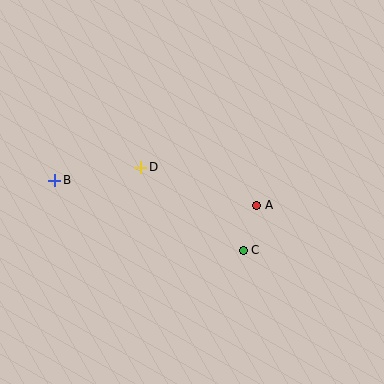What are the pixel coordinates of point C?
Point C is at (243, 250).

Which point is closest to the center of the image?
Point D at (141, 167) is closest to the center.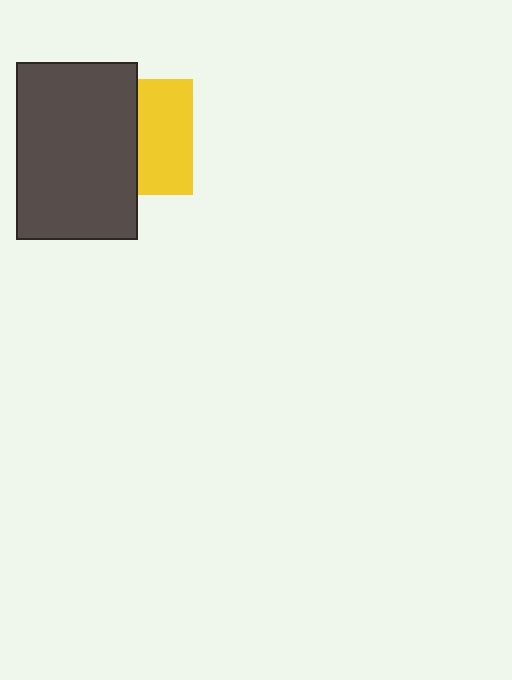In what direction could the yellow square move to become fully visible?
The yellow square could move right. That would shift it out from behind the dark gray rectangle entirely.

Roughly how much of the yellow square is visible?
About half of it is visible (roughly 48%).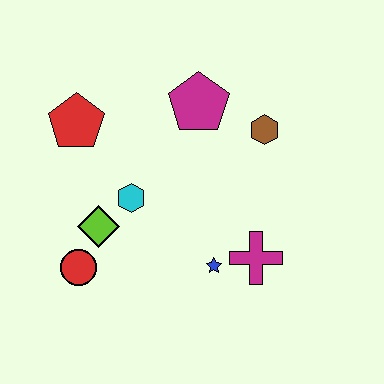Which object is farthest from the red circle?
The brown hexagon is farthest from the red circle.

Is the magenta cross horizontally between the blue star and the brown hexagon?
Yes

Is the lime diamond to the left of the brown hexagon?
Yes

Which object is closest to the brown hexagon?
The magenta pentagon is closest to the brown hexagon.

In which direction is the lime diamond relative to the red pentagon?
The lime diamond is below the red pentagon.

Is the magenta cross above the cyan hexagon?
No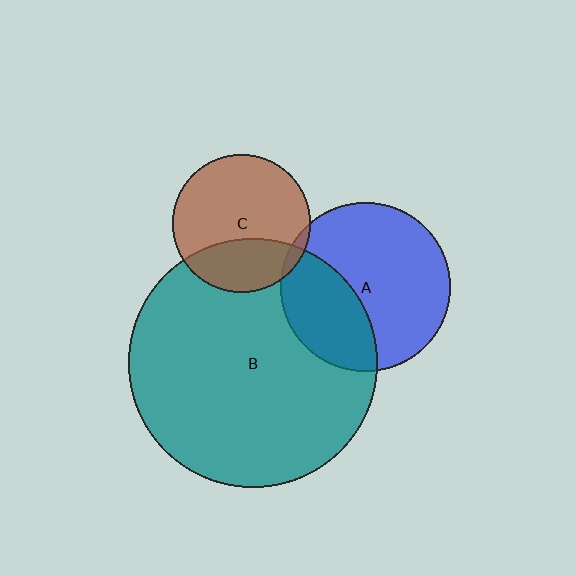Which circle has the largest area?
Circle B (teal).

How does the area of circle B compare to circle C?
Approximately 3.3 times.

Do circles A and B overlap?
Yes.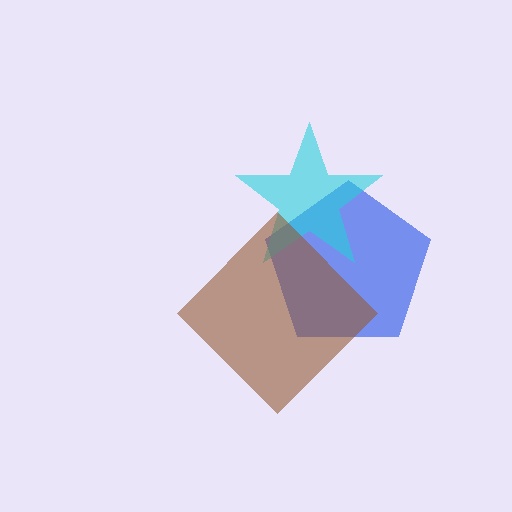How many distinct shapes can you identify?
There are 3 distinct shapes: a blue pentagon, a cyan star, a brown diamond.